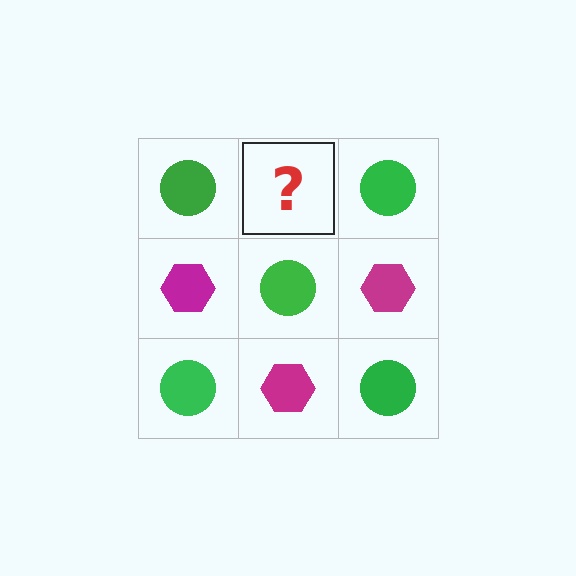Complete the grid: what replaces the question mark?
The question mark should be replaced with a magenta hexagon.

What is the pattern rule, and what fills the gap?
The rule is that it alternates green circle and magenta hexagon in a checkerboard pattern. The gap should be filled with a magenta hexagon.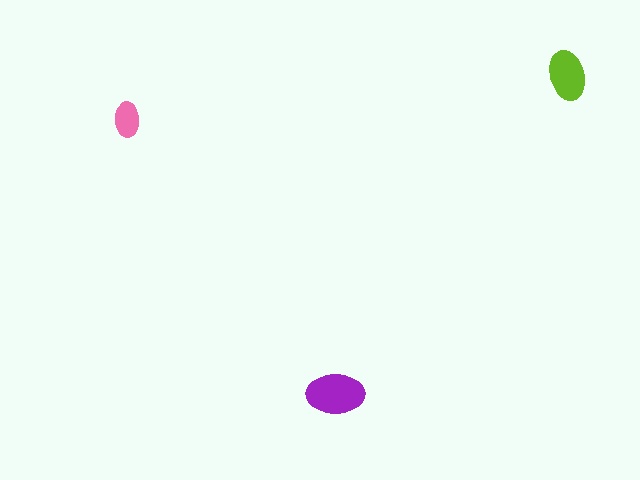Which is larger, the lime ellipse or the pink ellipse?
The lime one.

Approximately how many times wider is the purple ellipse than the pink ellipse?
About 1.5 times wider.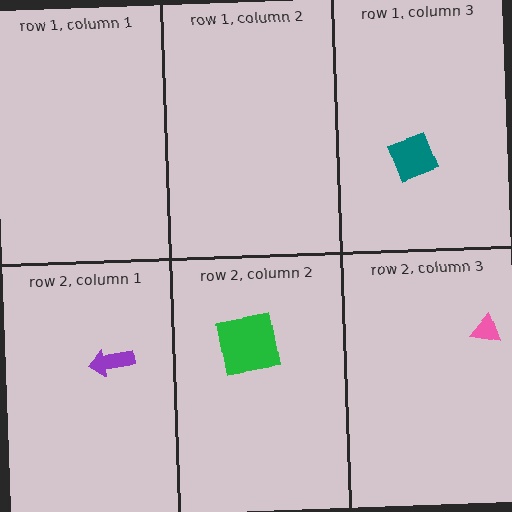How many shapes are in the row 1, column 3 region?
1.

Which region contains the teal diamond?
The row 1, column 3 region.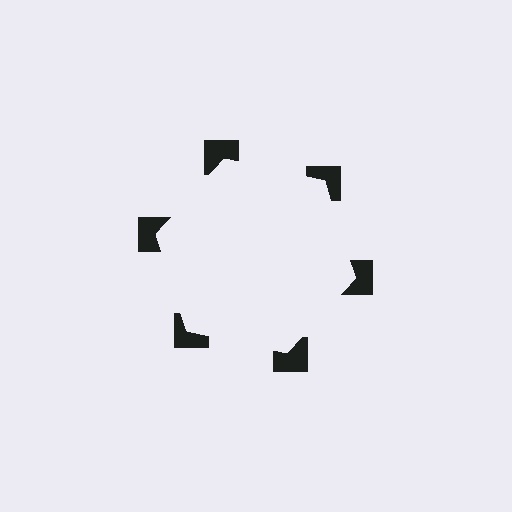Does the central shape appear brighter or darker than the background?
It typically appears slightly brighter than the background, even though no actual brightness change is drawn.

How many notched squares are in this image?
There are 6 — one at each vertex of the illusory hexagon.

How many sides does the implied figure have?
6 sides.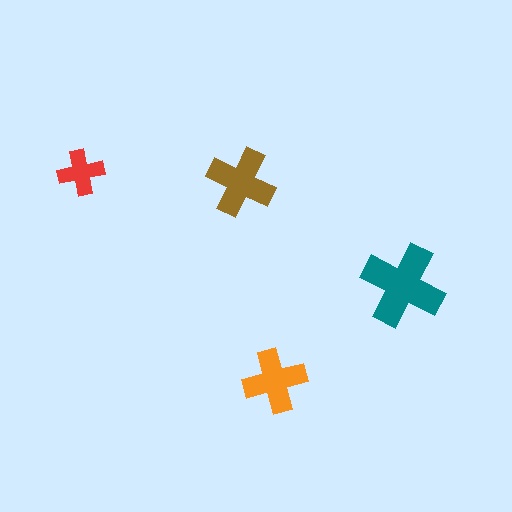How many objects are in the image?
There are 4 objects in the image.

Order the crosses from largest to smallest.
the teal one, the brown one, the orange one, the red one.